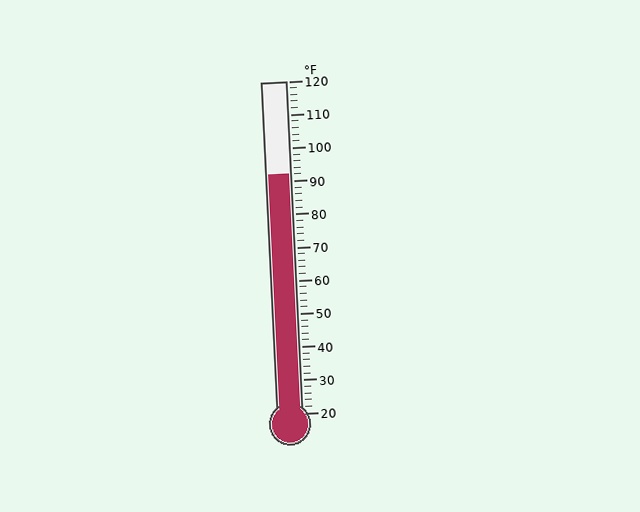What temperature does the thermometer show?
The thermometer shows approximately 92°F.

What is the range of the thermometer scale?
The thermometer scale ranges from 20°F to 120°F.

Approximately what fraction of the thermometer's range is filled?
The thermometer is filled to approximately 70% of its range.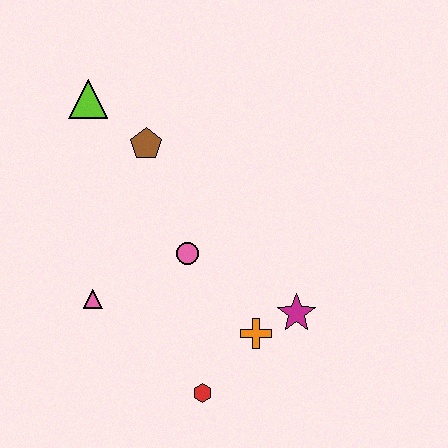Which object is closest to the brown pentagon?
The lime triangle is closest to the brown pentagon.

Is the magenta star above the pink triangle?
No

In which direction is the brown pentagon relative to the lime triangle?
The brown pentagon is to the right of the lime triangle.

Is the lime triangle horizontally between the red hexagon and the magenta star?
No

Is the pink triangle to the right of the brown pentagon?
No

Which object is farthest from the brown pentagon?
The red hexagon is farthest from the brown pentagon.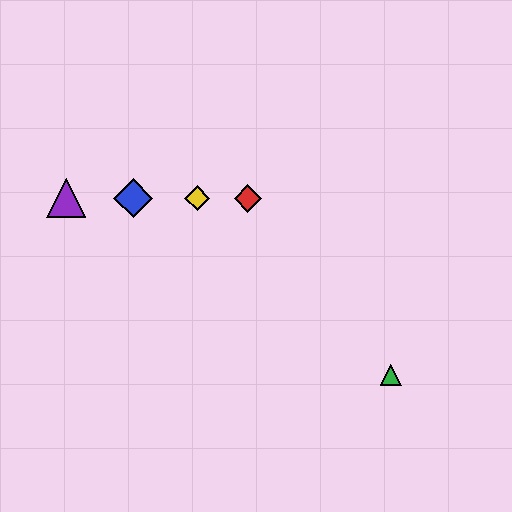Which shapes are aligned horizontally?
The red diamond, the blue diamond, the yellow diamond, the purple triangle are aligned horizontally.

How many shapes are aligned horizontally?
4 shapes (the red diamond, the blue diamond, the yellow diamond, the purple triangle) are aligned horizontally.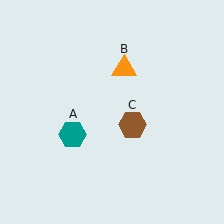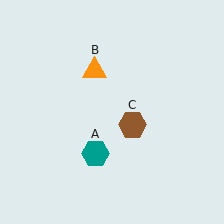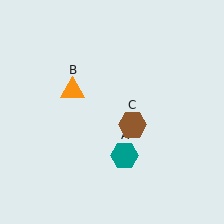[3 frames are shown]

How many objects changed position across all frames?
2 objects changed position: teal hexagon (object A), orange triangle (object B).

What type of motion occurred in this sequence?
The teal hexagon (object A), orange triangle (object B) rotated counterclockwise around the center of the scene.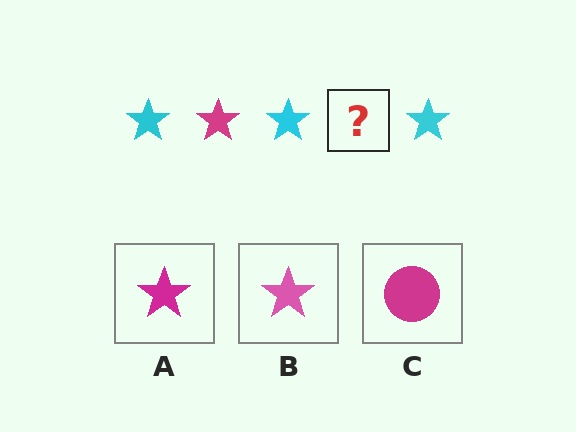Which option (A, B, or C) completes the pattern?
A.